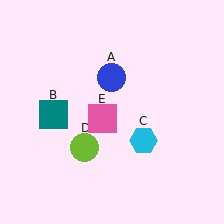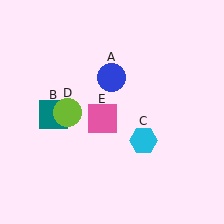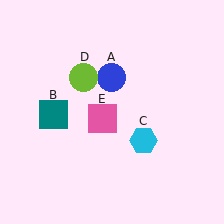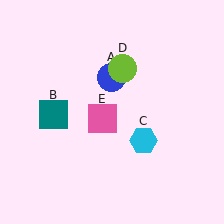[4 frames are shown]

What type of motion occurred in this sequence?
The lime circle (object D) rotated clockwise around the center of the scene.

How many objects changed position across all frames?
1 object changed position: lime circle (object D).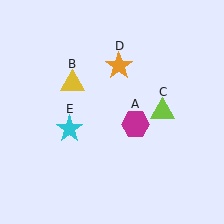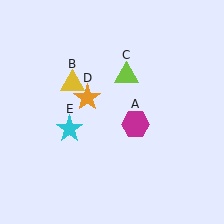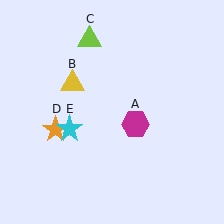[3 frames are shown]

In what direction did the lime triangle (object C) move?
The lime triangle (object C) moved up and to the left.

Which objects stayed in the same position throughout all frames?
Magenta hexagon (object A) and yellow triangle (object B) and cyan star (object E) remained stationary.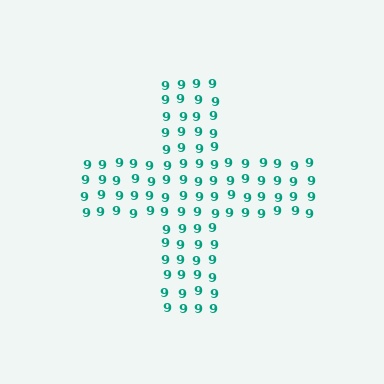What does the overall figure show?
The overall figure shows a cross.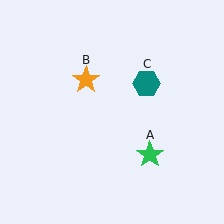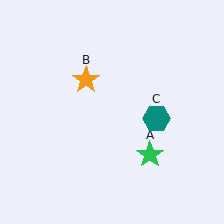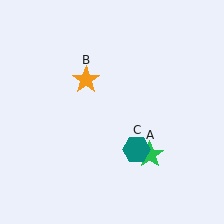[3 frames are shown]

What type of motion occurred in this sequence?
The teal hexagon (object C) rotated clockwise around the center of the scene.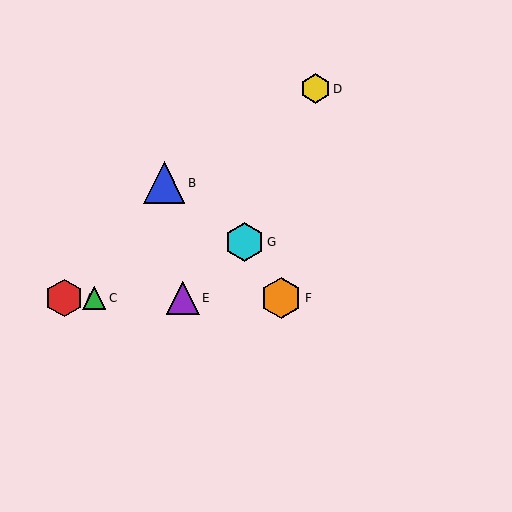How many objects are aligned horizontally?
4 objects (A, C, E, F) are aligned horizontally.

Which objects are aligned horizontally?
Objects A, C, E, F are aligned horizontally.